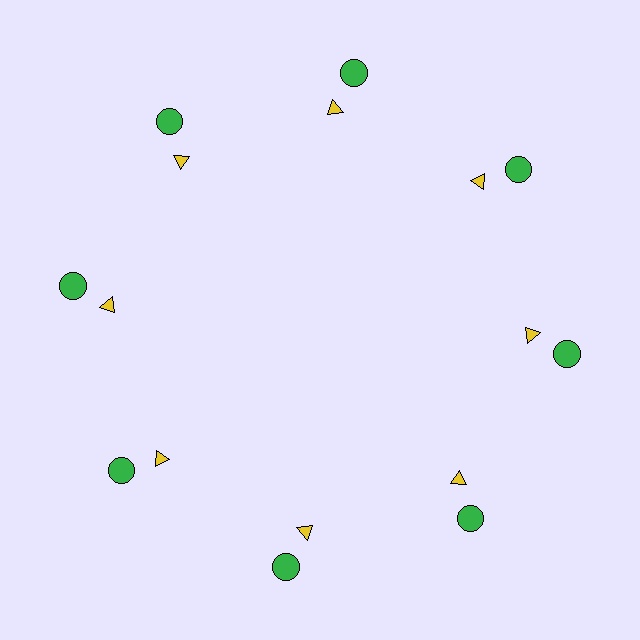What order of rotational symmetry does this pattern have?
This pattern has 8-fold rotational symmetry.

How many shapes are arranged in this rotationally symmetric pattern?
There are 16 shapes, arranged in 8 groups of 2.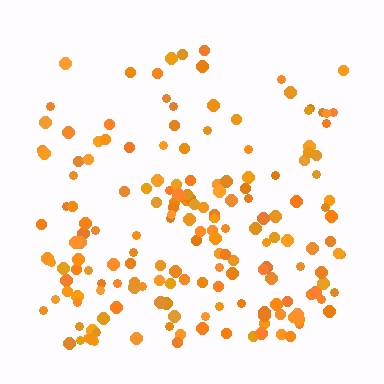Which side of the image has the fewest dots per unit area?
The top.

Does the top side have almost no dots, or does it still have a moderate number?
Still a moderate number, just noticeably fewer than the bottom.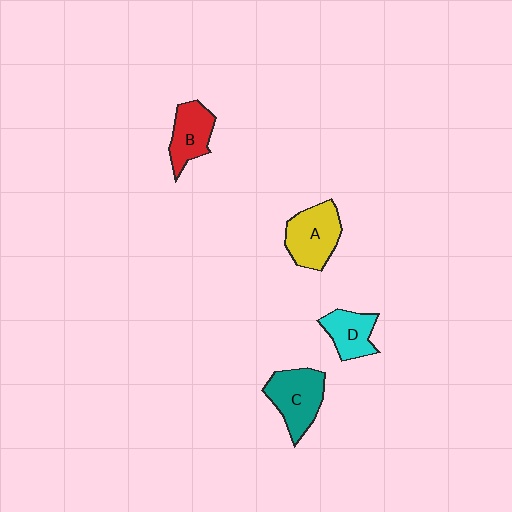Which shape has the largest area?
Shape C (teal).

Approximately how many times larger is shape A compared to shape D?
Approximately 1.4 times.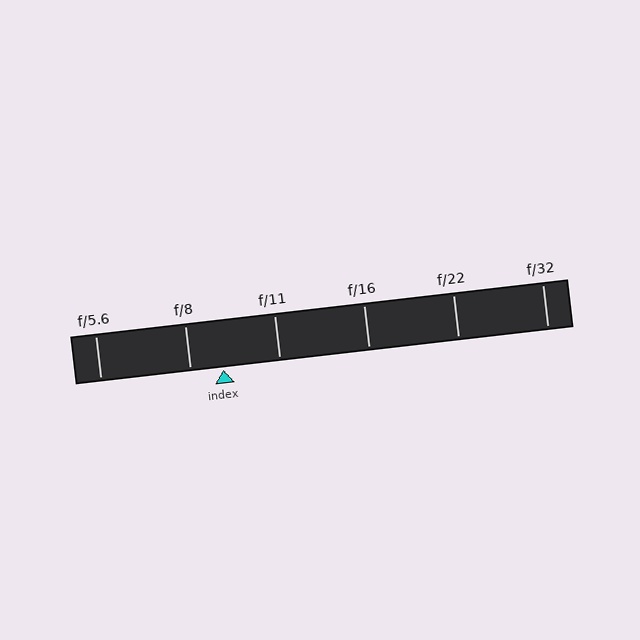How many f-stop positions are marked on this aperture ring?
There are 6 f-stop positions marked.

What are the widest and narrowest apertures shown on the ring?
The widest aperture shown is f/5.6 and the narrowest is f/32.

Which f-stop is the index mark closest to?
The index mark is closest to f/8.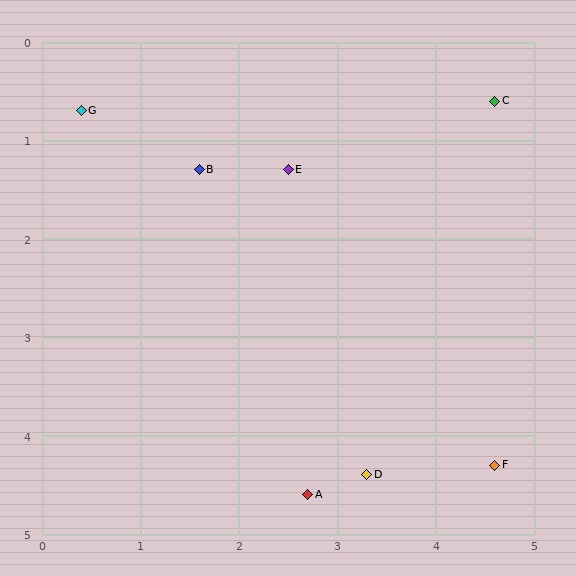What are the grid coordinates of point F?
Point F is at approximately (4.6, 4.3).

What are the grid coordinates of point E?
Point E is at approximately (2.5, 1.3).